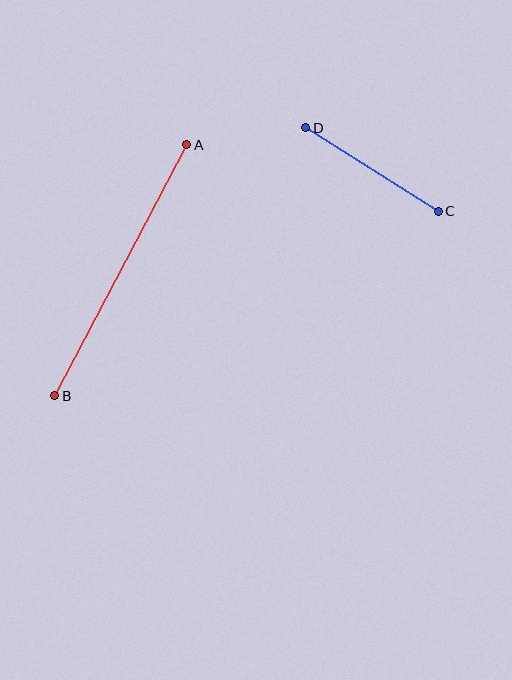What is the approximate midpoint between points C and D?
The midpoint is at approximately (372, 169) pixels.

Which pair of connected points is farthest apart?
Points A and B are farthest apart.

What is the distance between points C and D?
The distance is approximately 157 pixels.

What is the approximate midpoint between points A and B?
The midpoint is at approximately (121, 270) pixels.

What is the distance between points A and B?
The distance is approximately 284 pixels.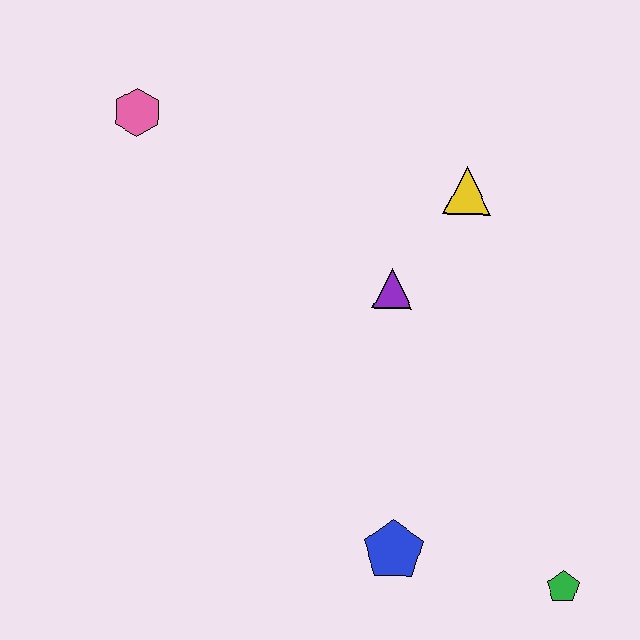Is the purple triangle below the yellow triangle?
Yes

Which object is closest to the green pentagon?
The blue pentagon is closest to the green pentagon.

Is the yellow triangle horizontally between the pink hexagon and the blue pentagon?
No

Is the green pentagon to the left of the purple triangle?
No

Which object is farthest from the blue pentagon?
The pink hexagon is farthest from the blue pentagon.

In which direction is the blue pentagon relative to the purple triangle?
The blue pentagon is below the purple triangle.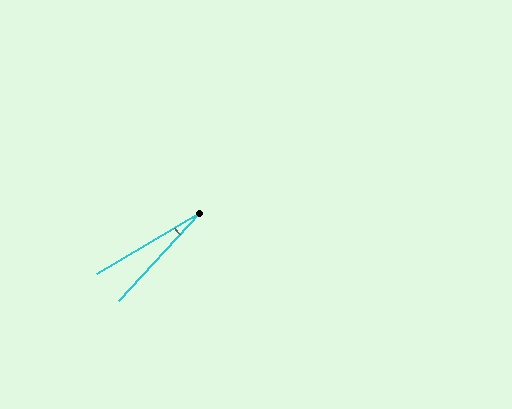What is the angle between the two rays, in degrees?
Approximately 17 degrees.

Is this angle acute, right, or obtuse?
It is acute.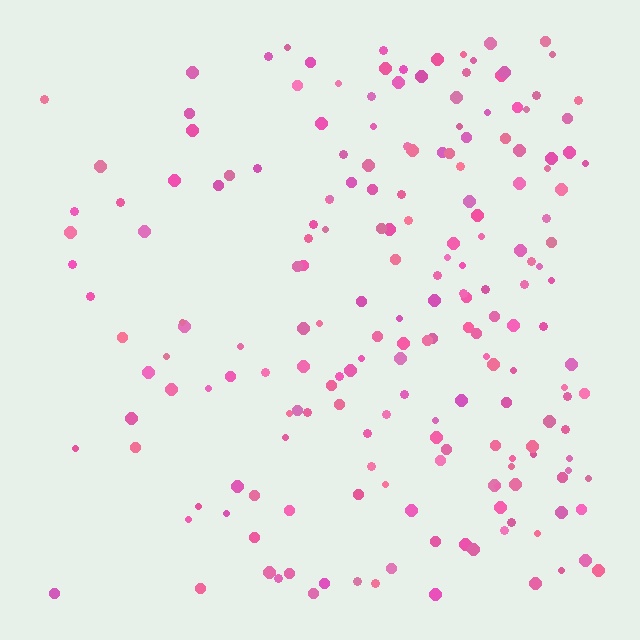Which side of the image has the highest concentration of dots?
The right.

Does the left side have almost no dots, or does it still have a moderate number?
Still a moderate number, just noticeably fewer than the right.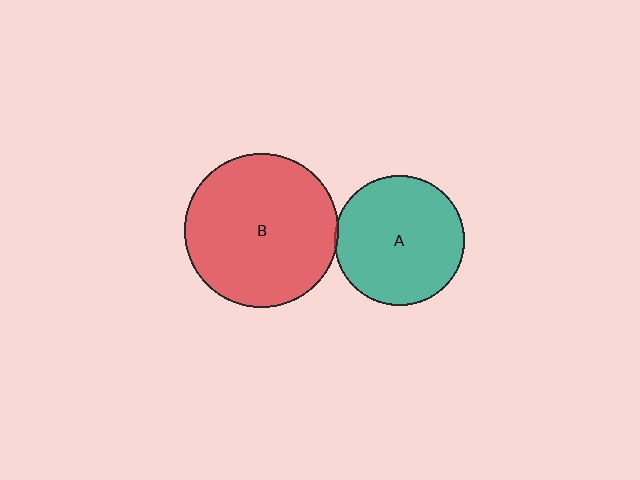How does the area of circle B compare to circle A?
Approximately 1.4 times.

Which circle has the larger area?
Circle B (red).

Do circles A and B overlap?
Yes.